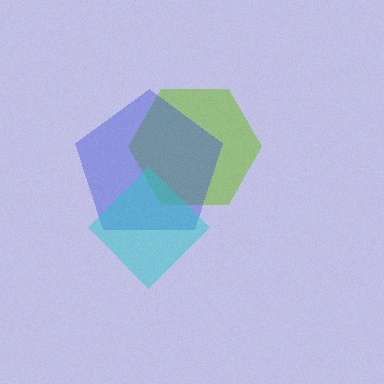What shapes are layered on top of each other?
The layered shapes are: a lime hexagon, a blue pentagon, a cyan diamond.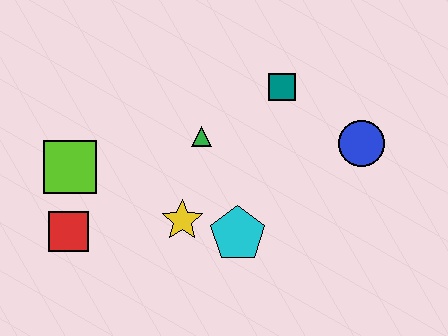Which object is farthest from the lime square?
The blue circle is farthest from the lime square.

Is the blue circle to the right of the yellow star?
Yes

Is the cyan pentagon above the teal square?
No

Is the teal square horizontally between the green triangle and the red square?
No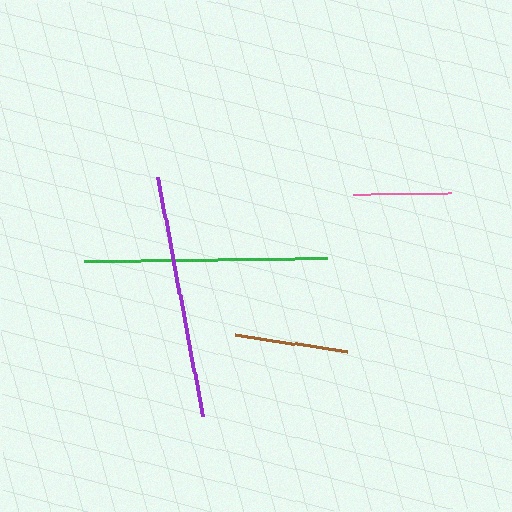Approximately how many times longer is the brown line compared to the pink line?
The brown line is approximately 1.2 times the length of the pink line.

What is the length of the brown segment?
The brown segment is approximately 113 pixels long.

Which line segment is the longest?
The green line is the longest at approximately 243 pixels.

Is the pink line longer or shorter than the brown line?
The brown line is longer than the pink line.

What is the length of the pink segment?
The pink segment is approximately 98 pixels long.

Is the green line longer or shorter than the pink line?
The green line is longer than the pink line.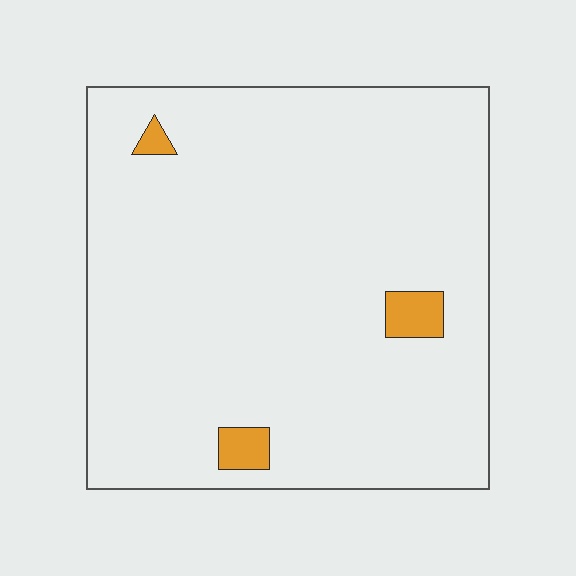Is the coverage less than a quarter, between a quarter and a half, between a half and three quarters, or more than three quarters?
Less than a quarter.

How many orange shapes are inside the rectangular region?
3.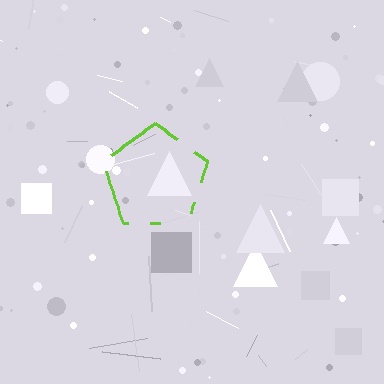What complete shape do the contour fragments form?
The contour fragments form a pentagon.